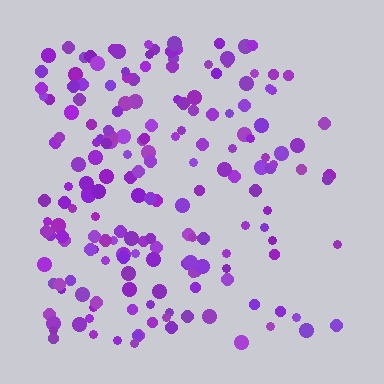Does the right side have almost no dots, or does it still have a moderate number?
Still a moderate number, just noticeably fewer than the left.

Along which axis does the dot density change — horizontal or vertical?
Horizontal.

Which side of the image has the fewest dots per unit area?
The right.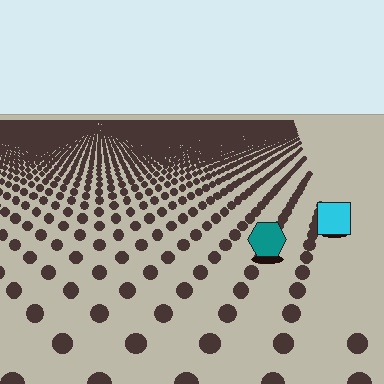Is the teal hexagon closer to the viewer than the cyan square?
Yes. The teal hexagon is closer — you can tell from the texture gradient: the ground texture is coarser near it.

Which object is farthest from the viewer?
The cyan square is farthest from the viewer. It appears smaller and the ground texture around it is denser.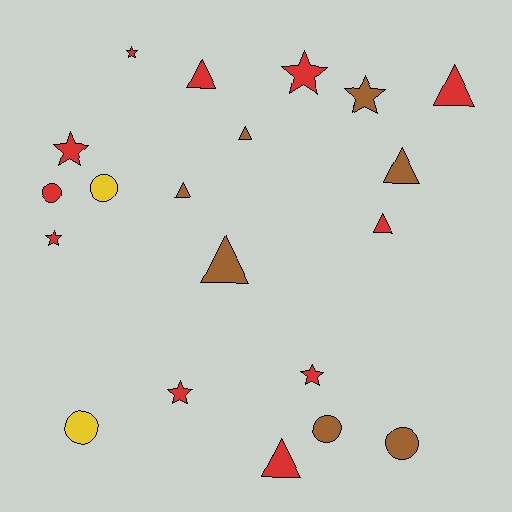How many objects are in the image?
There are 20 objects.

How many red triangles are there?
There are 4 red triangles.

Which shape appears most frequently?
Triangle, with 8 objects.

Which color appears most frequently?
Red, with 11 objects.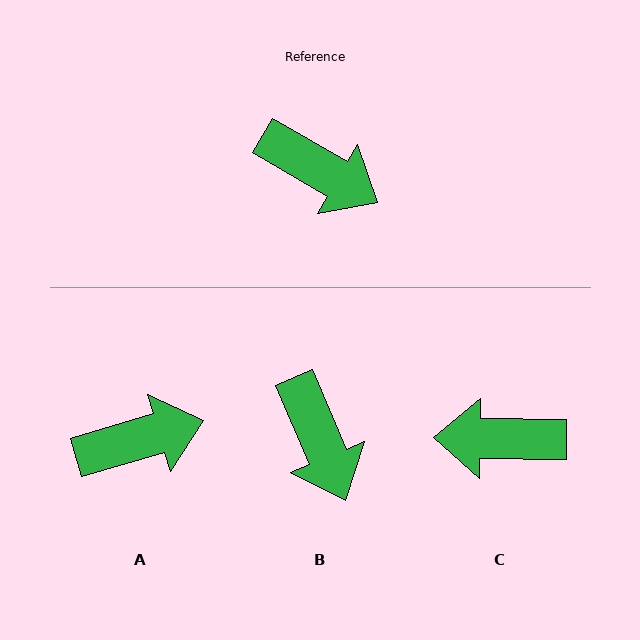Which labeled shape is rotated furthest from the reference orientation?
C, about 151 degrees away.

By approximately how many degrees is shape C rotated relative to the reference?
Approximately 151 degrees clockwise.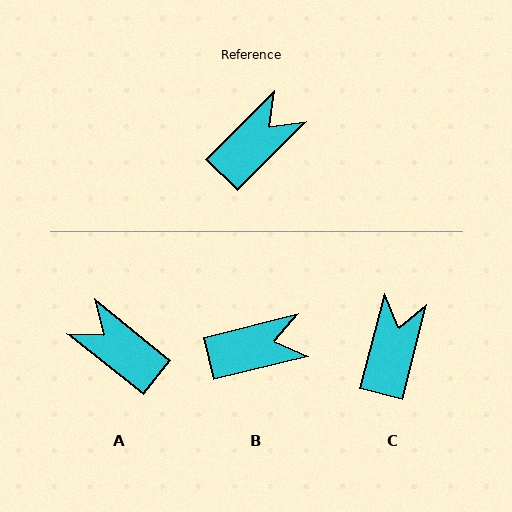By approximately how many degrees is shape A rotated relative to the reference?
Approximately 96 degrees counter-clockwise.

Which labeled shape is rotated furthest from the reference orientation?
A, about 96 degrees away.